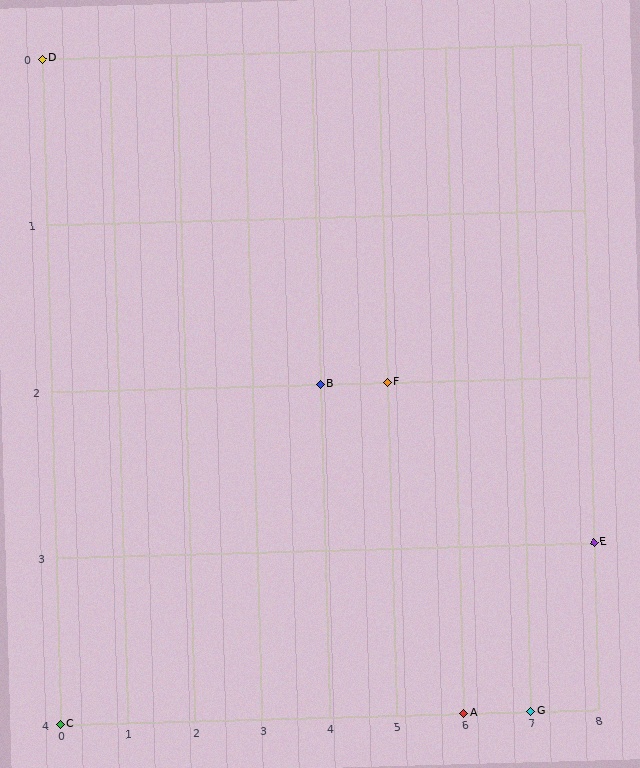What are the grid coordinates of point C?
Point C is at grid coordinates (0, 4).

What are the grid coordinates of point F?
Point F is at grid coordinates (5, 2).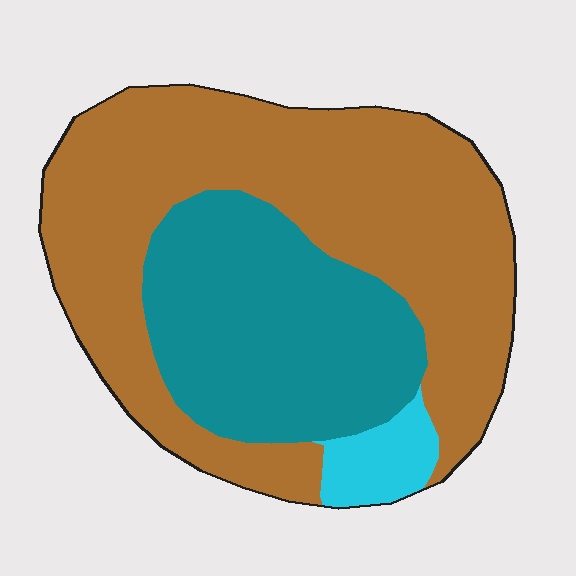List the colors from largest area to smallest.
From largest to smallest: brown, teal, cyan.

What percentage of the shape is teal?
Teal covers roughly 35% of the shape.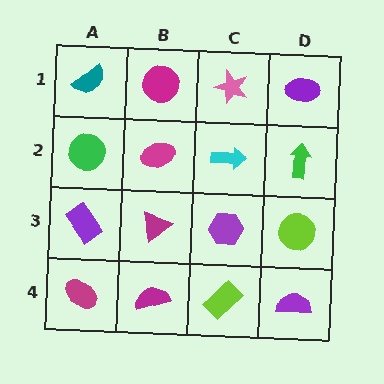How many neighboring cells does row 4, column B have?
3.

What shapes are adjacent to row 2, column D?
A purple ellipse (row 1, column D), a lime circle (row 3, column D), a cyan arrow (row 2, column C).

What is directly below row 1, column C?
A cyan arrow.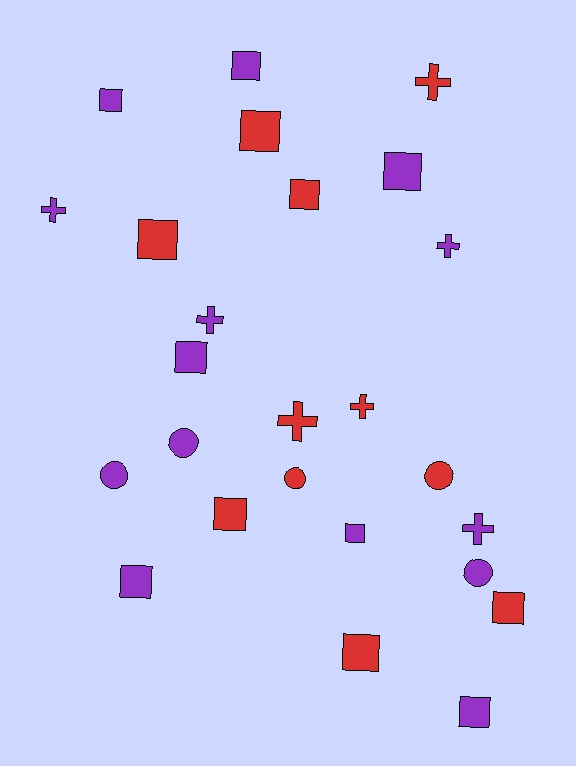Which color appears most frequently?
Purple, with 14 objects.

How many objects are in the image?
There are 25 objects.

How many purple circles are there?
There are 3 purple circles.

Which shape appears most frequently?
Square, with 13 objects.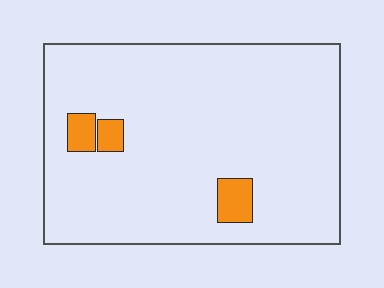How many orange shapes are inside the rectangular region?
3.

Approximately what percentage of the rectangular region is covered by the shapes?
Approximately 5%.